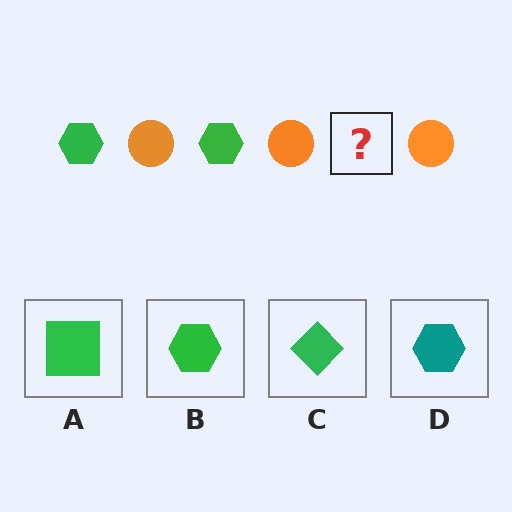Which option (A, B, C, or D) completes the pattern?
B.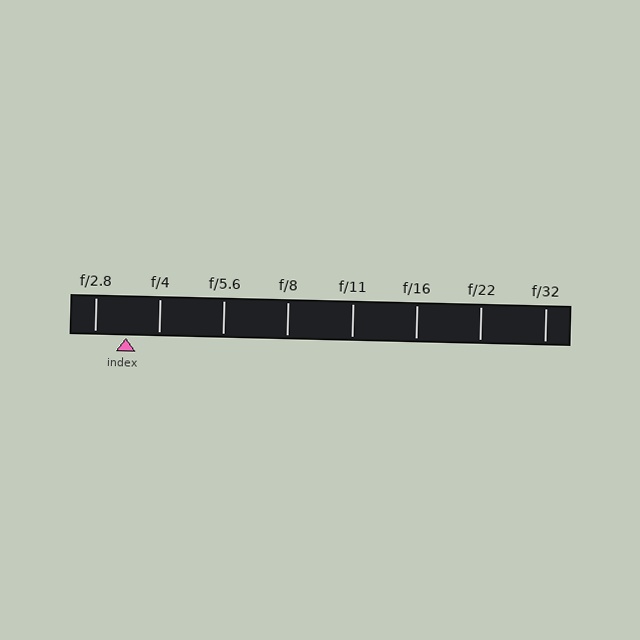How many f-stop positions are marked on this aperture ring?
There are 8 f-stop positions marked.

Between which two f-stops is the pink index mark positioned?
The index mark is between f/2.8 and f/4.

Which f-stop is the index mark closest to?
The index mark is closest to f/2.8.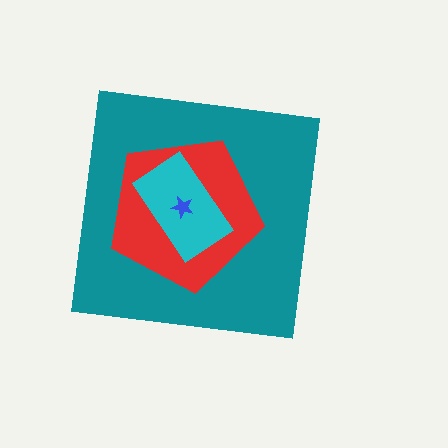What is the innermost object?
The blue star.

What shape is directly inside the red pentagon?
The cyan rectangle.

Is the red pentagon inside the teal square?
Yes.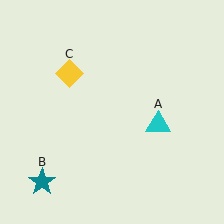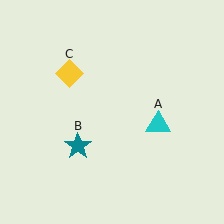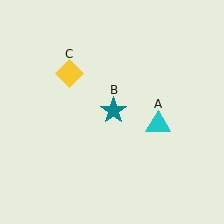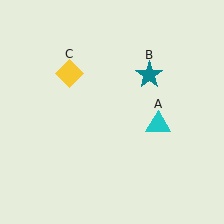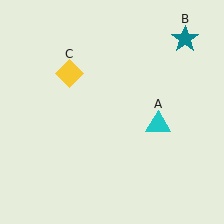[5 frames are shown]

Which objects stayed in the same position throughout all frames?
Cyan triangle (object A) and yellow diamond (object C) remained stationary.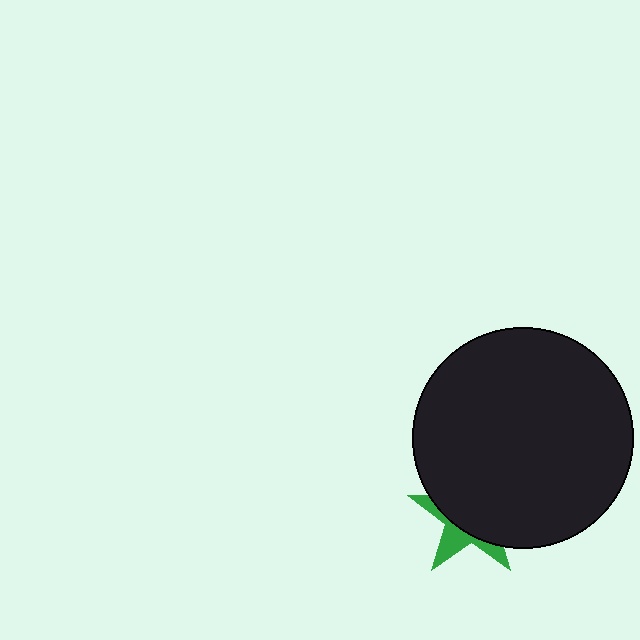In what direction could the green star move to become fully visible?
The green star could move down. That would shift it out from behind the black circle entirely.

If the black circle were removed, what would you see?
You would see the complete green star.